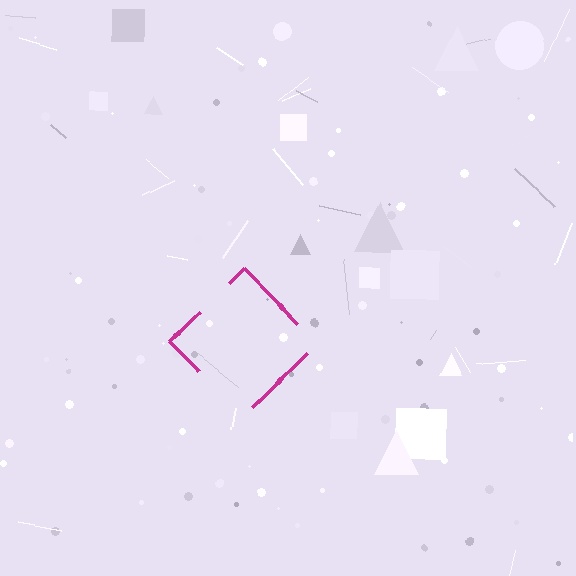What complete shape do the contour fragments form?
The contour fragments form a diamond.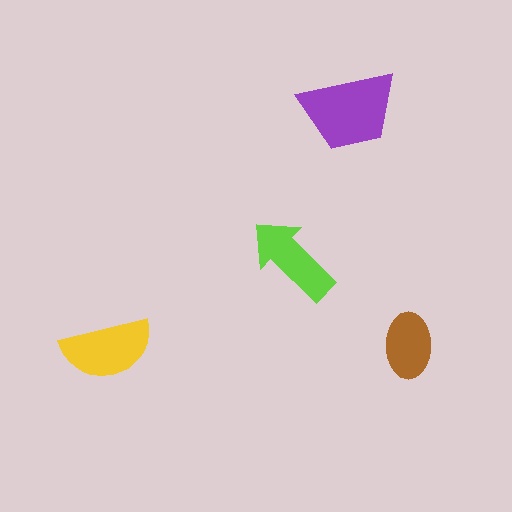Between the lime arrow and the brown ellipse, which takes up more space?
The lime arrow.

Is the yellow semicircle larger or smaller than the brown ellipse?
Larger.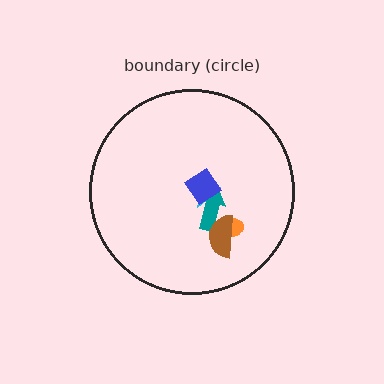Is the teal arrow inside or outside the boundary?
Inside.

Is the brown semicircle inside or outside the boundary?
Inside.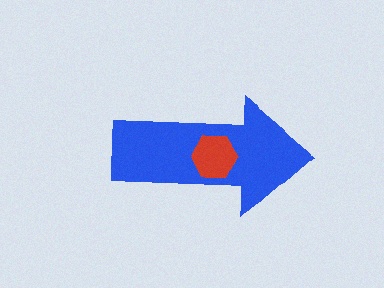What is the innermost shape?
The red hexagon.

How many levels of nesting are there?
2.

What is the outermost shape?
The blue arrow.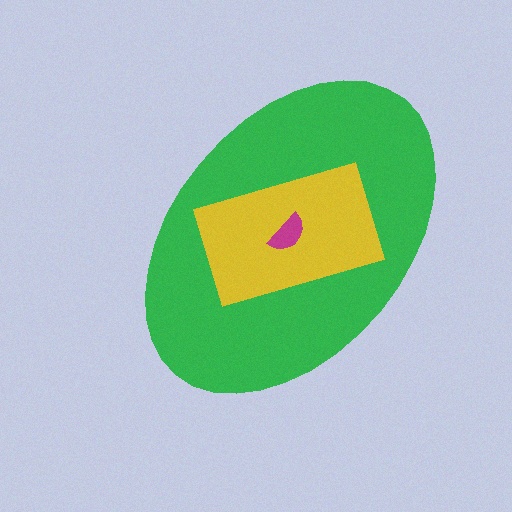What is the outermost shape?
The green ellipse.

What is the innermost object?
The magenta semicircle.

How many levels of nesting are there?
3.